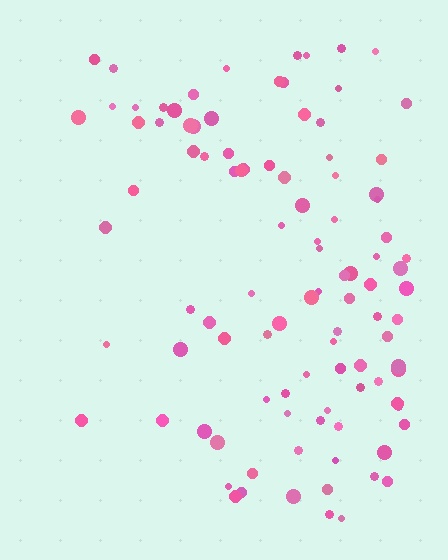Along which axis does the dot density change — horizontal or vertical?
Horizontal.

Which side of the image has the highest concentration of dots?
The right.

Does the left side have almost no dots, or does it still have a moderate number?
Still a moderate number, just noticeably fewer than the right.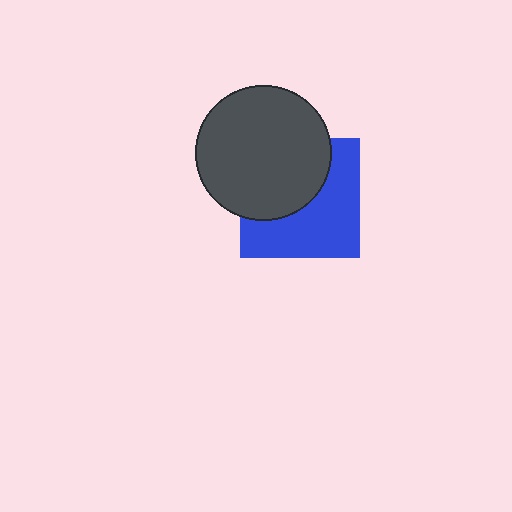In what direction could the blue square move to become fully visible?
The blue square could move toward the lower-right. That would shift it out from behind the dark gray circle entirely.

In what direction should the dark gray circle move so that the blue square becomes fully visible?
The dark gray circle should move toward the upper-left. That is the shortest direction to clear the overlap and leave the blue square fully visible.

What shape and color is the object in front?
The object in front is a dark gray circle.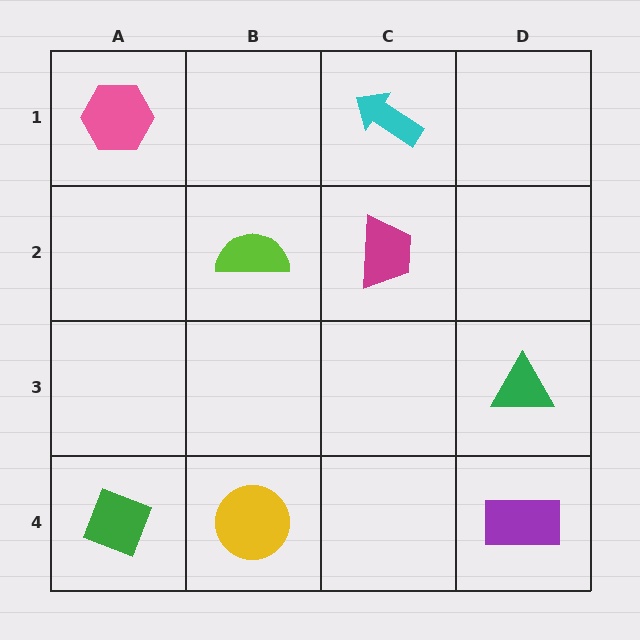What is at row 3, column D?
A green triangle.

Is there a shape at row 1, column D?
No, that cell is empty.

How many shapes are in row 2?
2 shapes.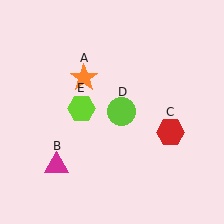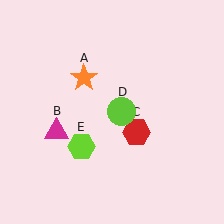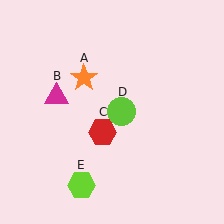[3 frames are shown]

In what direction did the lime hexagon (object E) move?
The lime hexagon (object E) moved down.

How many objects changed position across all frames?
3 objects changed position: magenta triangle (object B), red hexagon (object C), lime hexagon (object E).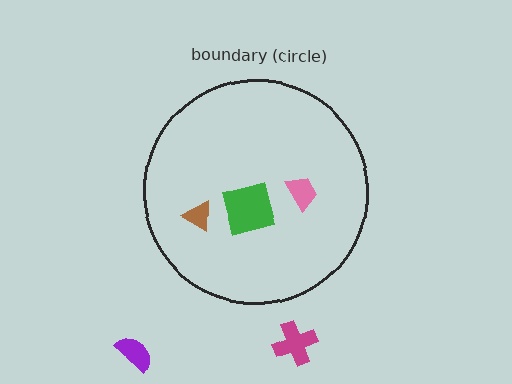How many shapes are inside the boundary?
3 inside, 2 outside.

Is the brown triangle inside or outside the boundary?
Inside.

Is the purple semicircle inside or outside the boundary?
Outside.